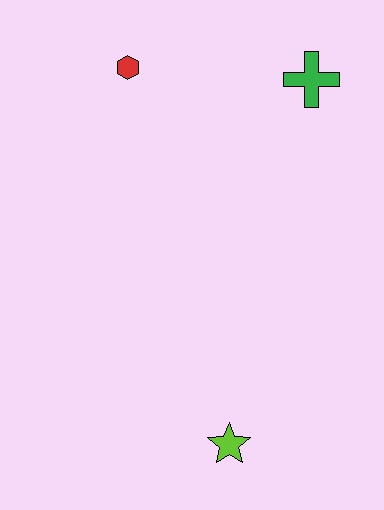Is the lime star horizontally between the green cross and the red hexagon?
Yes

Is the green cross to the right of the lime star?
Yes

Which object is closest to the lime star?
The green cross is closest to the lime star.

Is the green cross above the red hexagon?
No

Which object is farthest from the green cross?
The lime star is farthest from the green cross.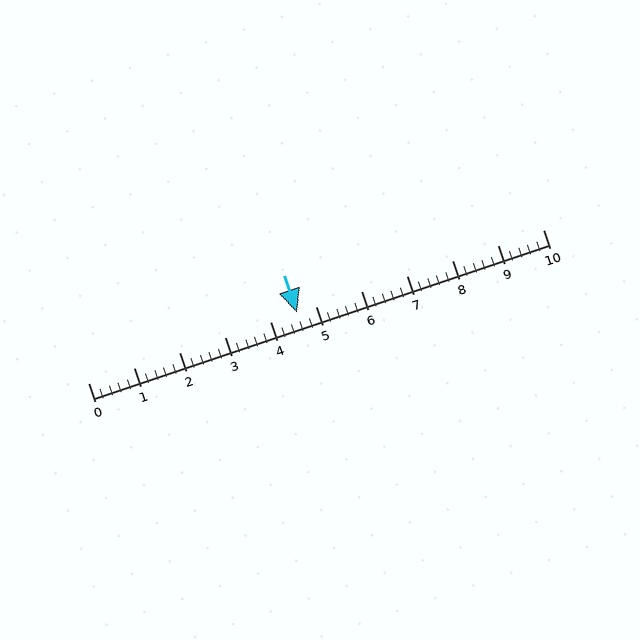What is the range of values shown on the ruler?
The ruler shows values from 0 to 10.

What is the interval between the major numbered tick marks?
The major tick marks are spaced 1 units apart.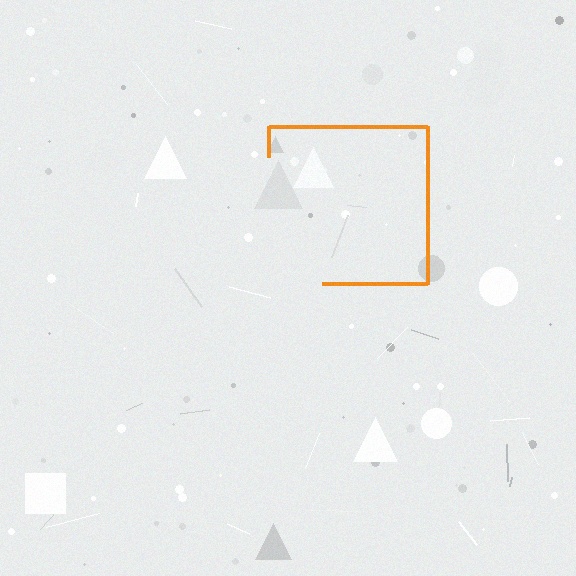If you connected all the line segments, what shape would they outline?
They would outline a square.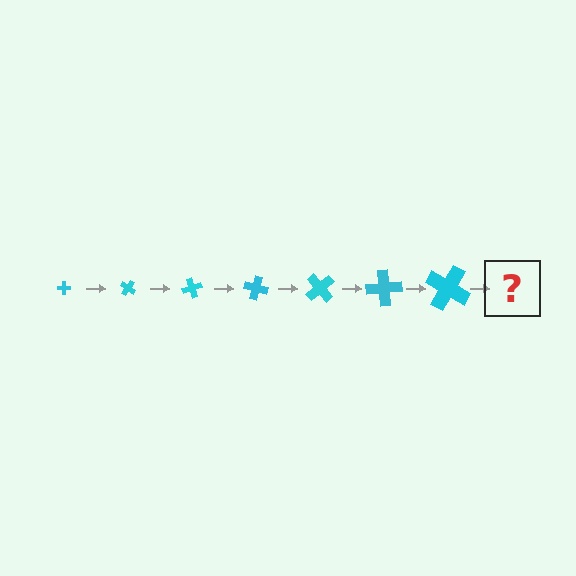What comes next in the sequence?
The next element should be a cross, larger than the previous one and rotated 245 degrees from the start.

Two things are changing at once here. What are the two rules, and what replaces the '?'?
The two rules are that the cross grows larger each step and it rotates 35 degrees each step. The '?' should be a cross, larger than the previous one and rotated 245 degrees from the start.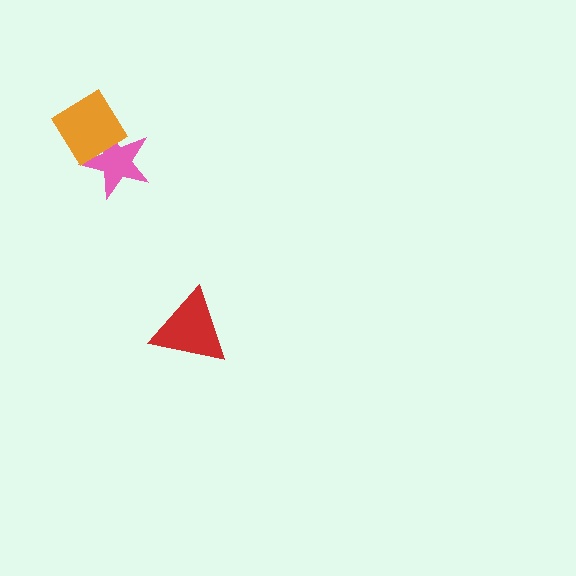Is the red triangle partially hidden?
No, no other shape covers it.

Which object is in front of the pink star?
The orange diamond is in front of the pink star.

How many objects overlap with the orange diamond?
1 object overlaps with the orange diamond.